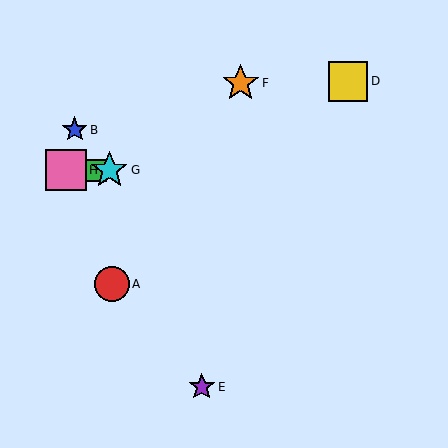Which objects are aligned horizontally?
Objects C, G, H are aligned horizontally.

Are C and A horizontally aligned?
No, C is at y≈170 and A is at y≈284.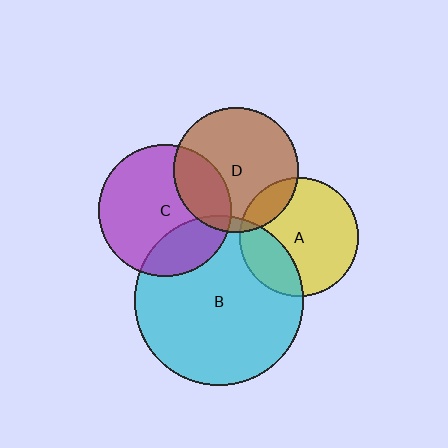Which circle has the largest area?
Circle B (cyan).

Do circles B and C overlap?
Yes.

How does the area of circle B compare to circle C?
Approximately 1.6 times.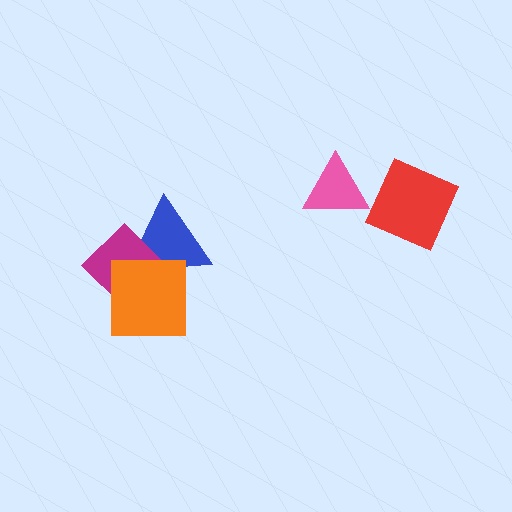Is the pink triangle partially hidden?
Yes, it is partially covered by another shape.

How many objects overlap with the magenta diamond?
2 objects overlap with the magenta diamond.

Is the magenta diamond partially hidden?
Yes, it is partially covered by another shape.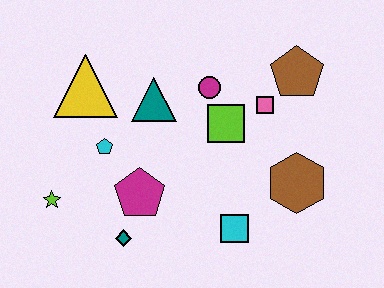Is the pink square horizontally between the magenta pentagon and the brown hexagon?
Yes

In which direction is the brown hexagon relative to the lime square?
The brown hexagon is to the right of the lime square.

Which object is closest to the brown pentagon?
The pink square is closest to the brown pentagon.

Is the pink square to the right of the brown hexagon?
No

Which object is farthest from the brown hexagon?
The lime star is farthest from the brown hexagon.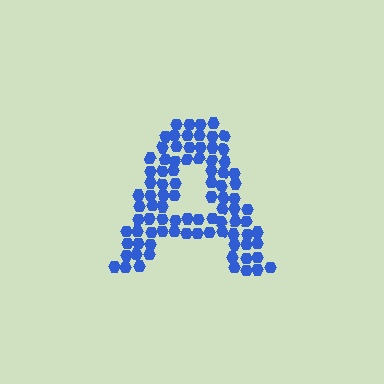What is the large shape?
The large shape is the letter A.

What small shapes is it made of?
It is made of small hexagons.